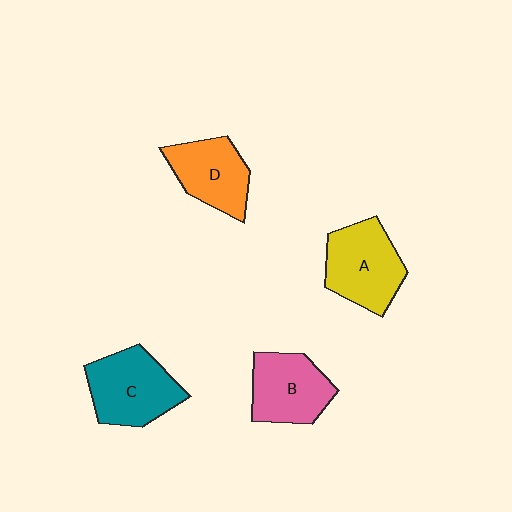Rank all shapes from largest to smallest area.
From largest to smallest: C (teal), A (yellow), B (pink), D (orange).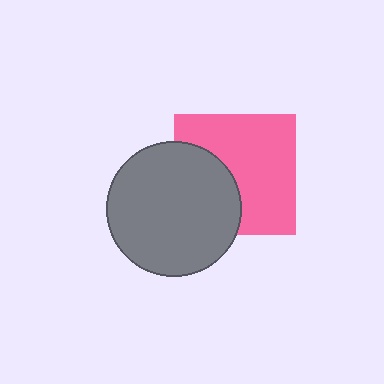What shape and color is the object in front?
The object in front is a gray circle.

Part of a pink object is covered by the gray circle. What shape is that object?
It is a square.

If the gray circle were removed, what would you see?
You would see the complete pink square.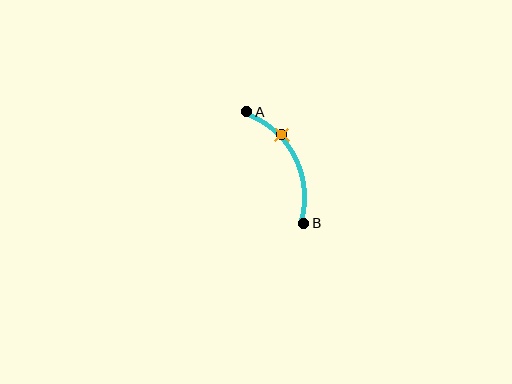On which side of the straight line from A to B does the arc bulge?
The arc bulges to the right of the straight line connecting A and B.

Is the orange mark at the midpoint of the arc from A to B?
No. The orange mark lies on the arc but is closer to endpoint A. The arc midpoint would be at the point on the curve equidistant along the arc from both A and B.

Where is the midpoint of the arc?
The arc midpoint is the point on the curve farthest from the straight line joining A and B. It sits to the right of that line.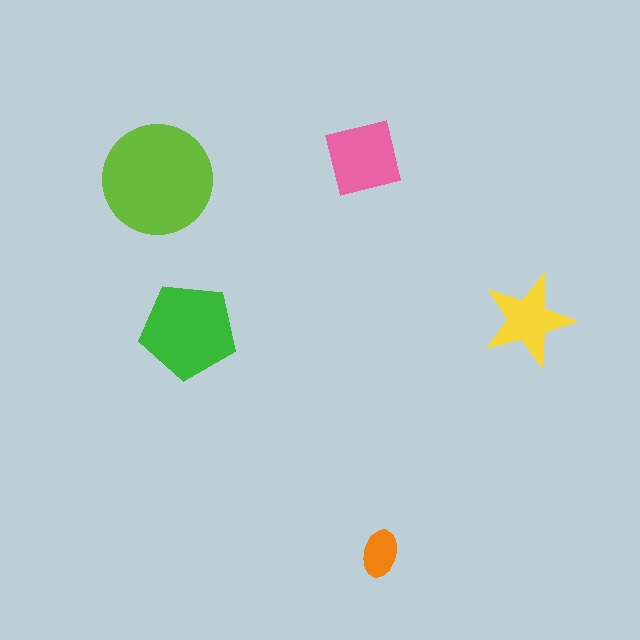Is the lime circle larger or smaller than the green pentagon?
Larger.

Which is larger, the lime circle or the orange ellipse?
The lime circle.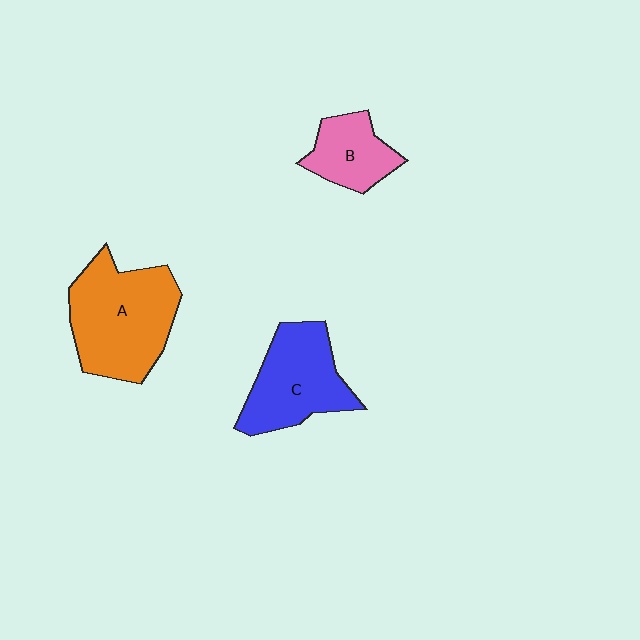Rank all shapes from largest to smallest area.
From largest to smallest: A (orange), C (blue), B (pink).